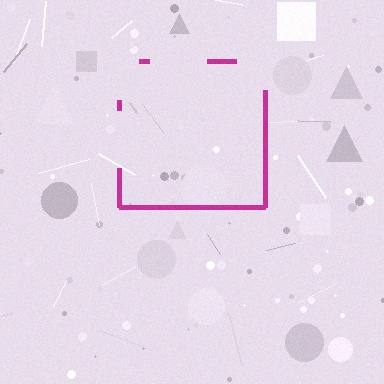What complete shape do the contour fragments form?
The contour fragments form a square.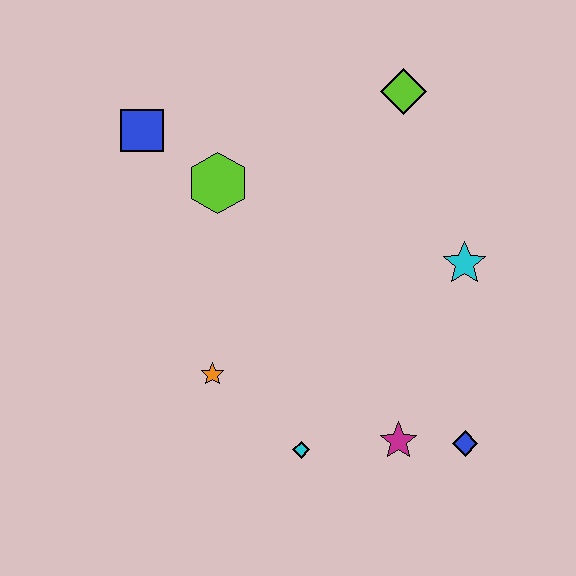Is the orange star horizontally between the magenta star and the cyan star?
No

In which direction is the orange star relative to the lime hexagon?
The orange star is below the lime hexagon.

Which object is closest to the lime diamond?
The cyan star is closest to the lime diamond.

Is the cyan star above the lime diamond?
No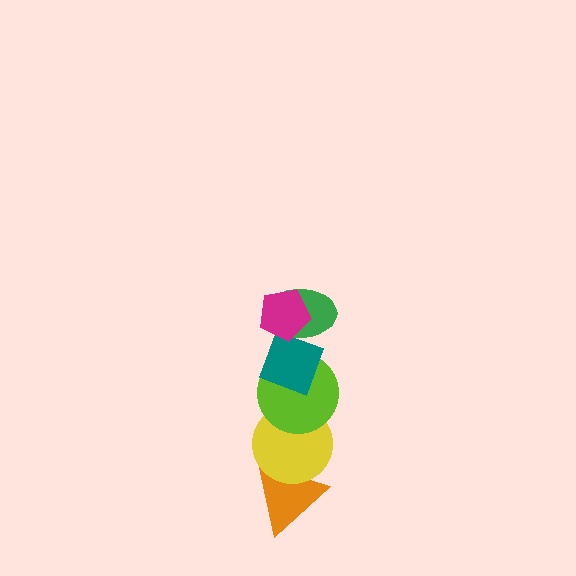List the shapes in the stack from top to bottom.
From top to bottom: the magenta pentagon, the green ellipse, the teal diamond, the lime circle, the yellow circle, the orange triangle.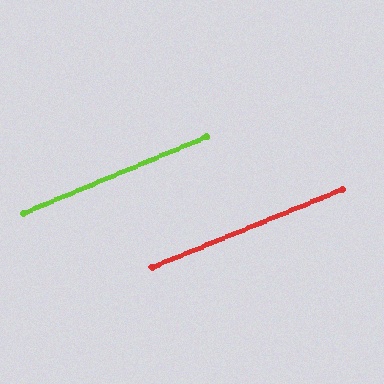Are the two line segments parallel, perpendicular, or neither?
Parallel — their directions differ by only 0.5°.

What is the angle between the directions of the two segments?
Approximately 0 degrees.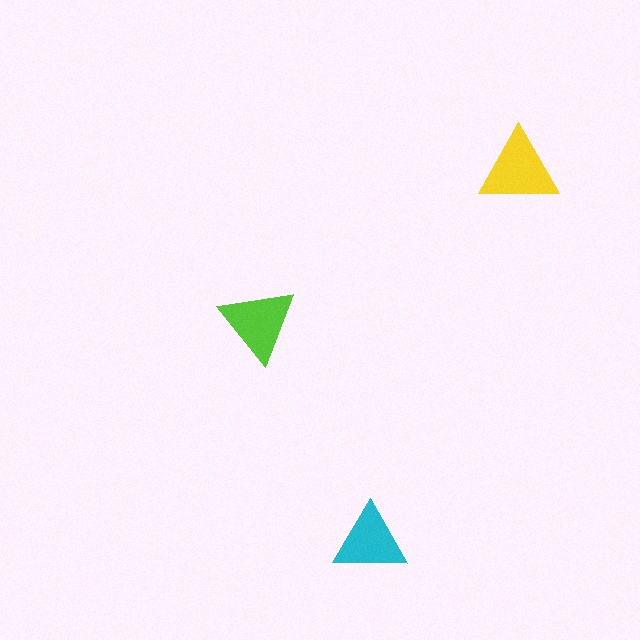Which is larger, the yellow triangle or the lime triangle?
The yellow one.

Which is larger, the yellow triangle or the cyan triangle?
The yellow one.